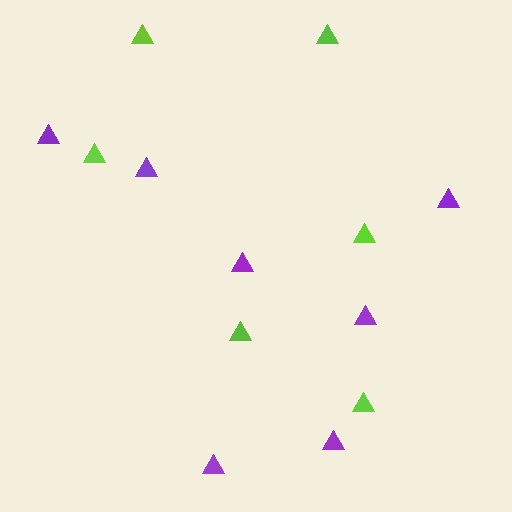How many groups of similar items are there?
There are 2 groups: one group of lime triangles (6) and one group of purple triangles (7).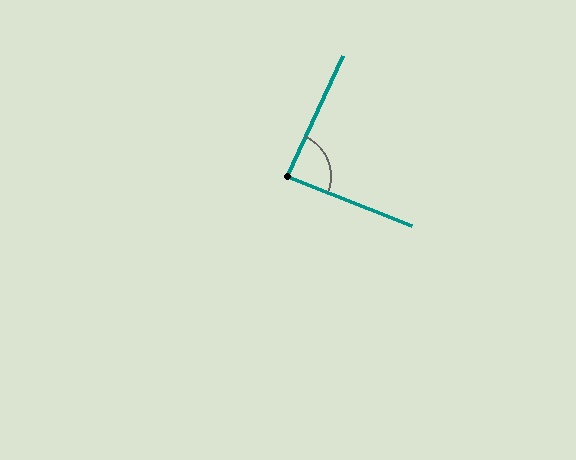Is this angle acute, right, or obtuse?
It is approximately a right angle.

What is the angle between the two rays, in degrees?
Approximately 87 degrees.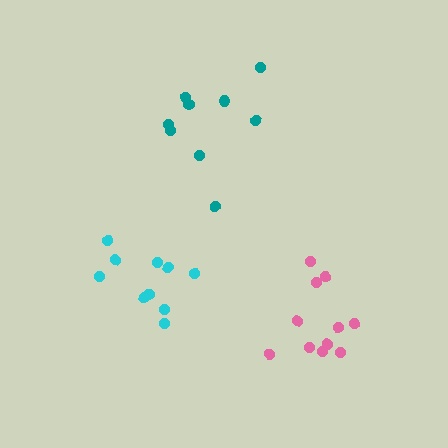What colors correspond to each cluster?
The clusters are colored: teal, cyan, pink.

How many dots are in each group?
Group 1: 9 dots, Group 2: 10 dots, Group 3: 11 dots (30 total).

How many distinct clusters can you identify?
There are 3 distinct clusters.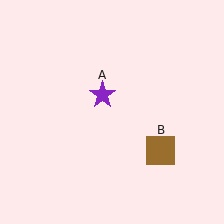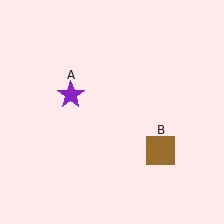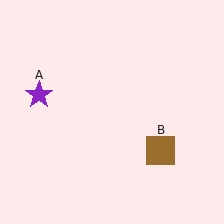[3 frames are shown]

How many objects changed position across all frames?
1 object changed position: purple star (object A).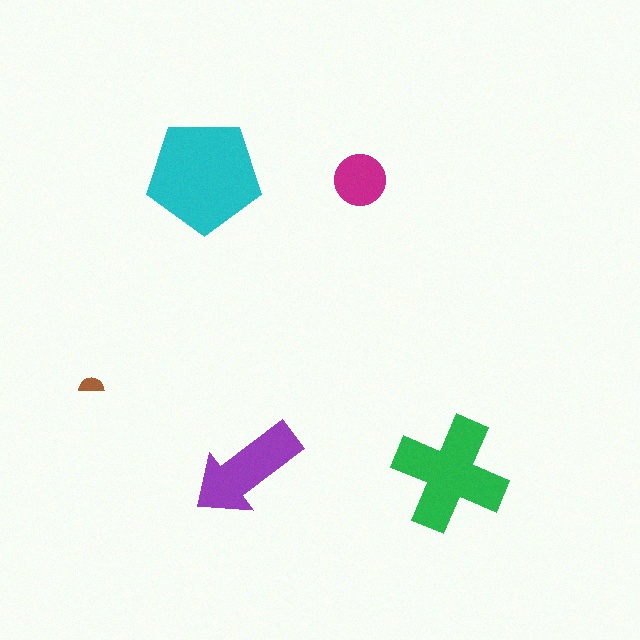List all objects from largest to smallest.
The cyan pentagon, the green cross, the purple arrow, the magenta circle, the brown semicircle.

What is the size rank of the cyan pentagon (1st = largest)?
1st.